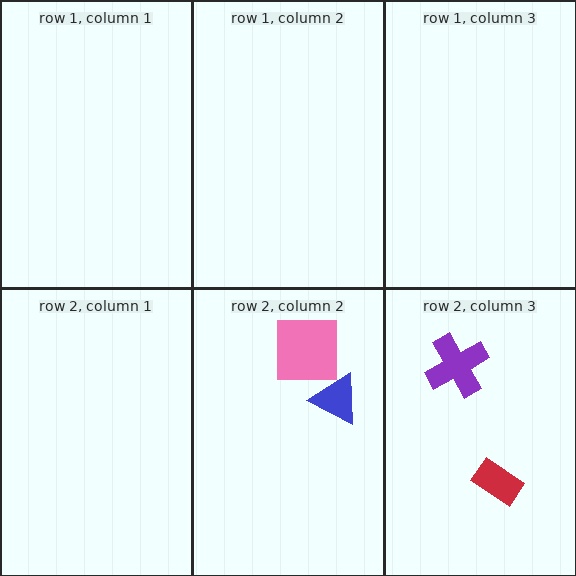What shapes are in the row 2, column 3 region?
The purple cross, the red rectangle.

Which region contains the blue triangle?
The row 2, column 2 region.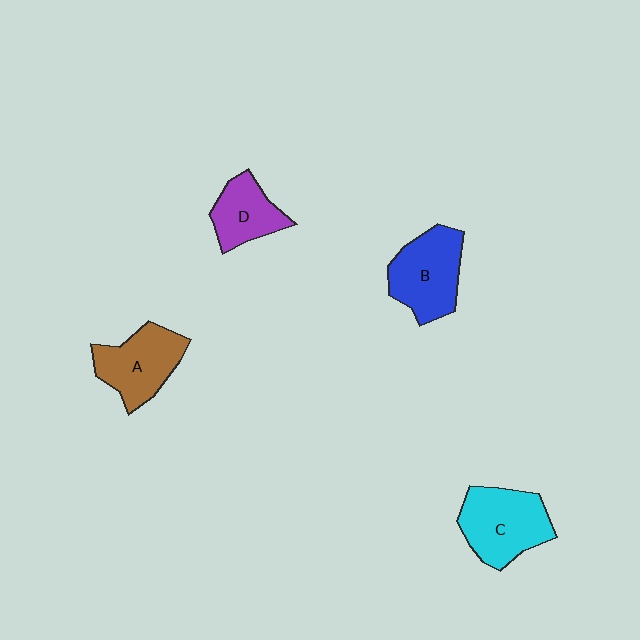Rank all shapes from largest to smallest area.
From largest to smallest: C (cyan), B (blue), A (brown), D (purple).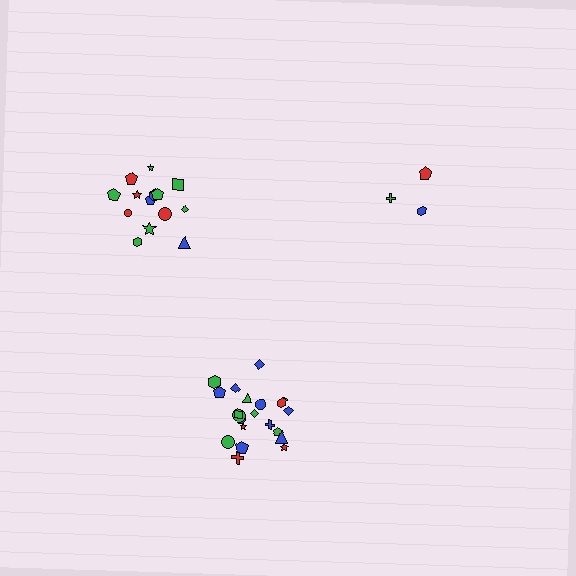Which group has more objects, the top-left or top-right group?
The top-left group.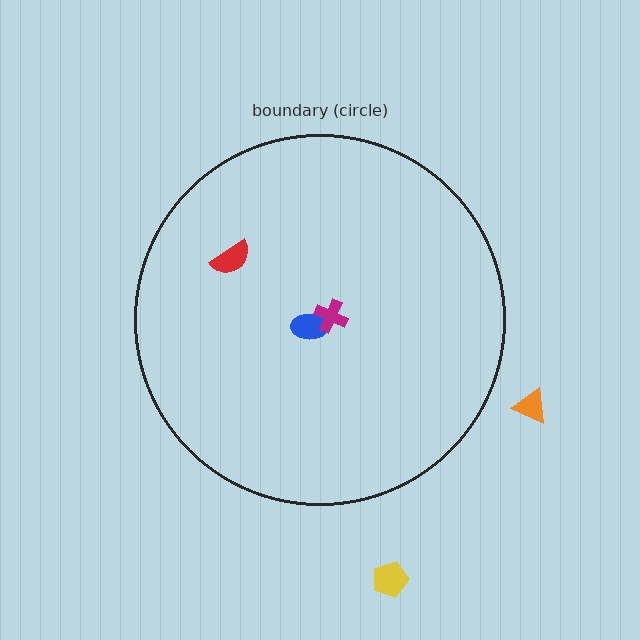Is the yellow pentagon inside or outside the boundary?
Outside.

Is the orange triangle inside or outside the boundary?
Outside.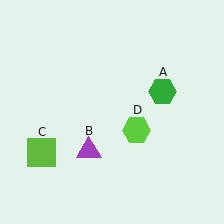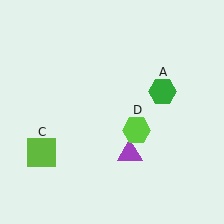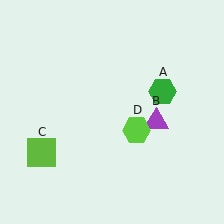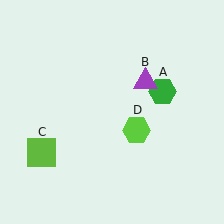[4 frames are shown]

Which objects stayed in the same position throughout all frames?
Green hexagon (object A) and lime square (object C) and lime hexagon (object D) remained stationary.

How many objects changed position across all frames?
1 object changed position: purple triangle (object B).